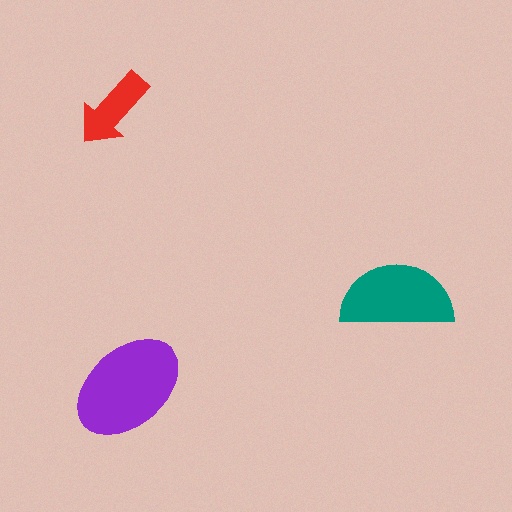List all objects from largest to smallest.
The purple ellipse, the teal semicircle, the red arrow.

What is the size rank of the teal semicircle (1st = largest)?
2nd.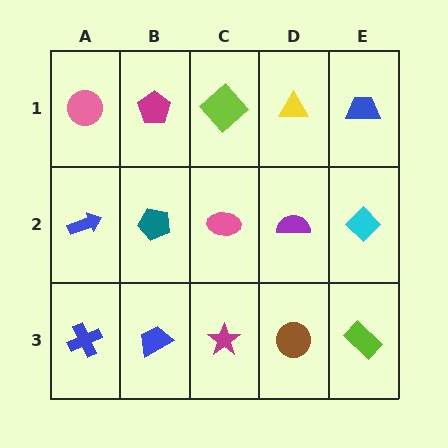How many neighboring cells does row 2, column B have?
4.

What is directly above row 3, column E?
A cyan diamond.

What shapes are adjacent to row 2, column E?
A blue trapezoid (row 1, column E), a lime rectangle (row 3, column E), a purple semicircle (row 2, column D).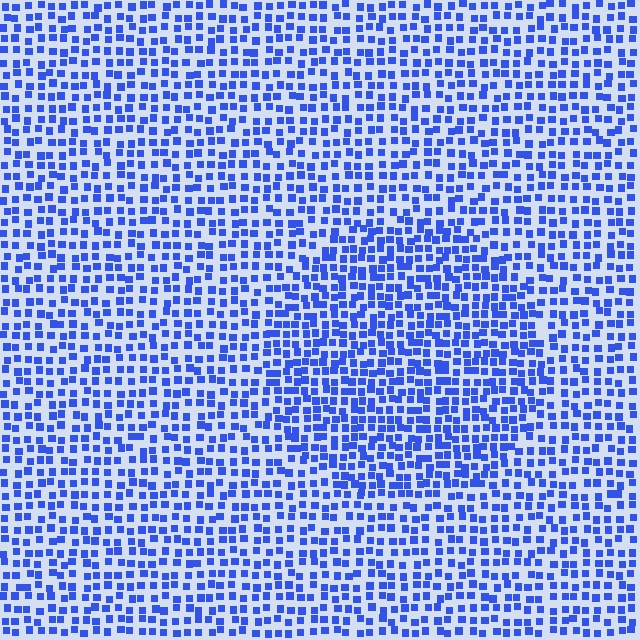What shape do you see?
I see a circle.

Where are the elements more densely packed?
The elements are more densely packed inside the circle boundary.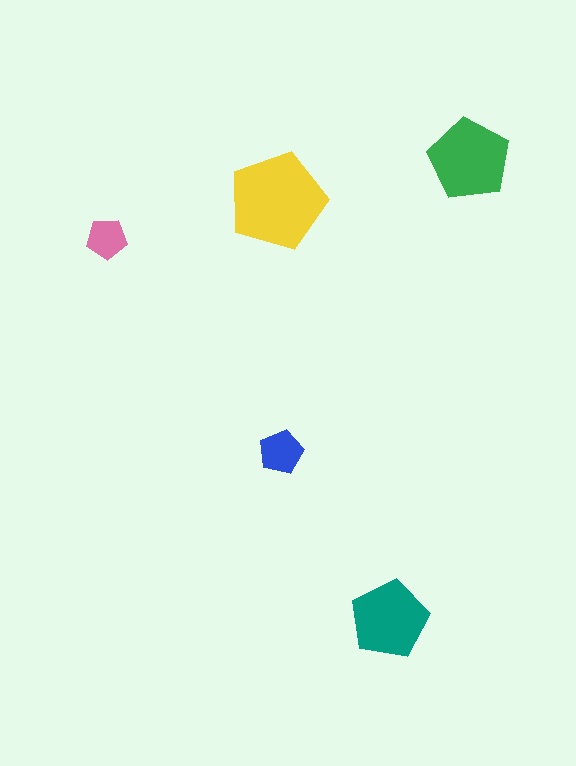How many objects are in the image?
There are 5 objects in the image.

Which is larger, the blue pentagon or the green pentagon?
The green one.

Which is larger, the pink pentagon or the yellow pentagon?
The yellow one.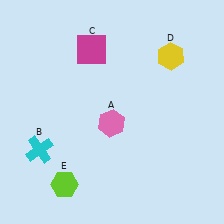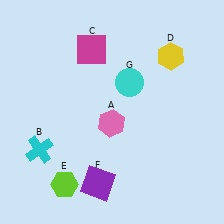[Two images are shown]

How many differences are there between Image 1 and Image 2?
There are 2 differences between the two images.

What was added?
A purple square (F), a cyan circle (G) were added in Image 2.